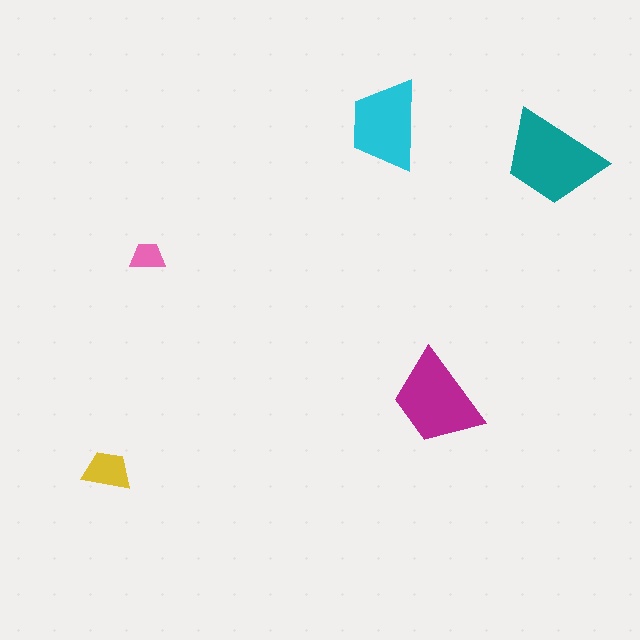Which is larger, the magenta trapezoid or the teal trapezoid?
The teal one.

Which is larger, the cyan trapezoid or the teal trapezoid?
The teal one.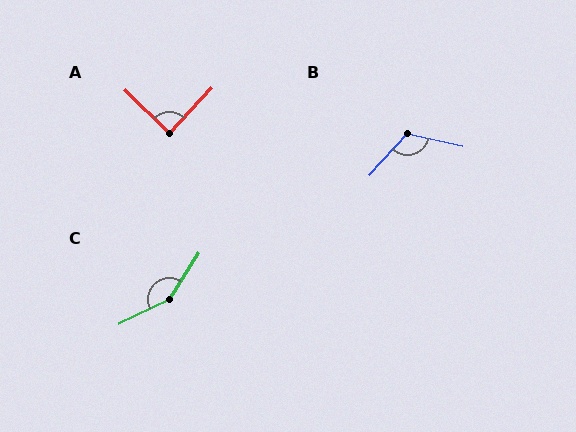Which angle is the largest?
C, at approximately 148 degrees.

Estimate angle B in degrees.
Approximately 120 degrees.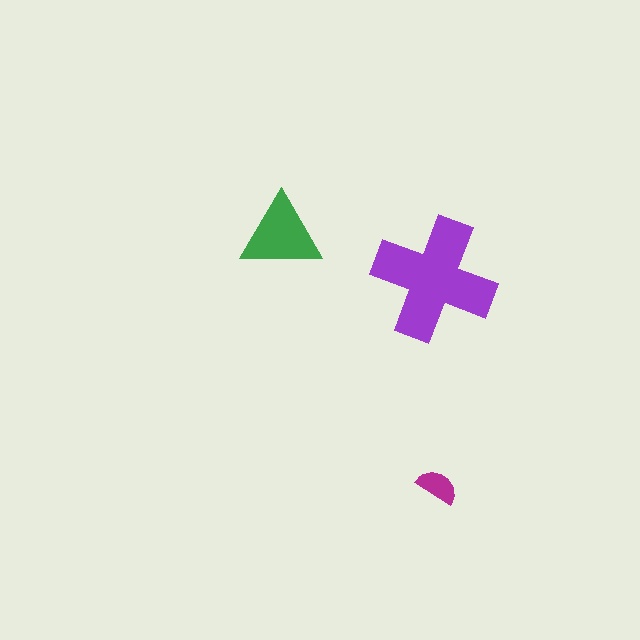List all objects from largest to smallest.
The purple cross, the green triangle, the magenta semicircle.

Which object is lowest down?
The magenta semicircle is bottommost.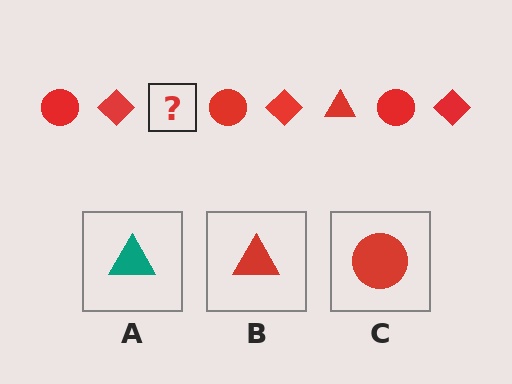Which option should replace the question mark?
Option B.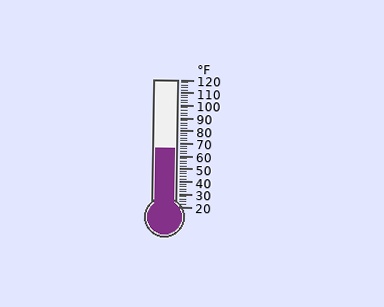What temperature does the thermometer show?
The thermometer shows approximately 66°F.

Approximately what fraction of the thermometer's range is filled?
The thermometer is filled to approximately 45% of its range.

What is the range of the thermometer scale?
The thermometer scale ranges from 20°F to 120°F.